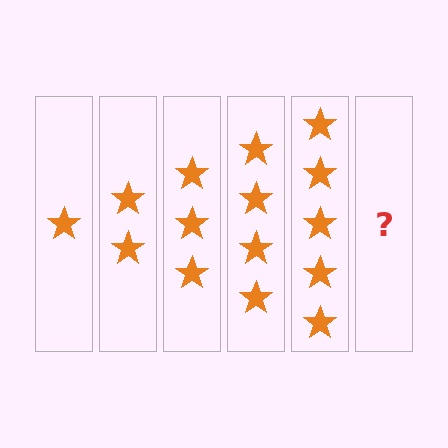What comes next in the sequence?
The next element should be 6 stars.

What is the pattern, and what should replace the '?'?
The pattern is that each step adds one more star. The '?' should be 6 stars.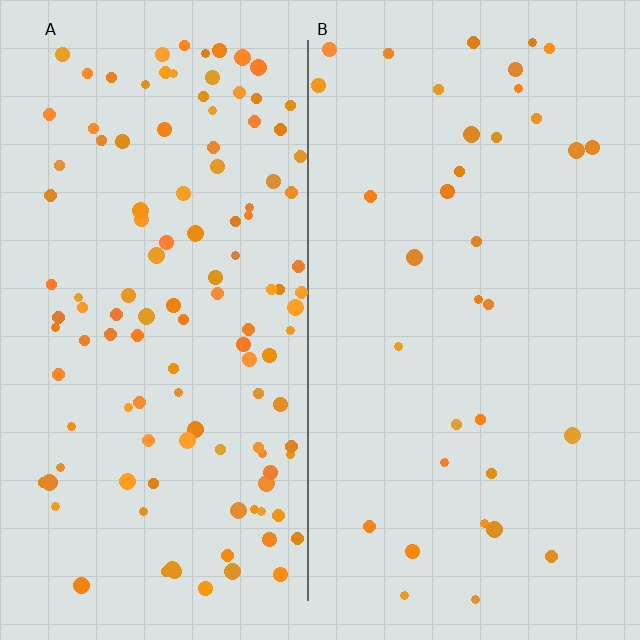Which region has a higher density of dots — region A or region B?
A (the left).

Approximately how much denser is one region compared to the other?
Approximately 3.4× — region A over region B.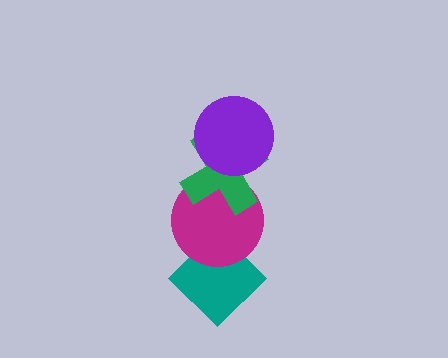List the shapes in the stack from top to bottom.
From top to bottom: the purple circle, the green cross, the magenta circle, the teal diamond.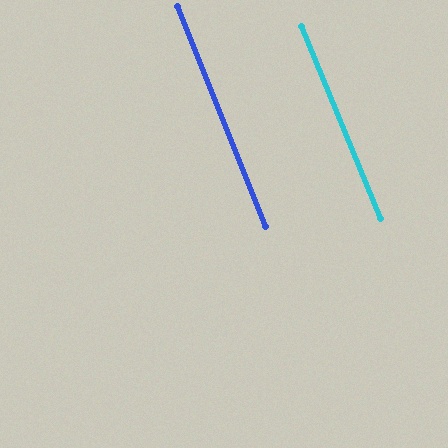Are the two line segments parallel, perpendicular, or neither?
Parallel — their directions differ by only 0.9°.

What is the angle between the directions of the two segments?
Approximately 1 degree.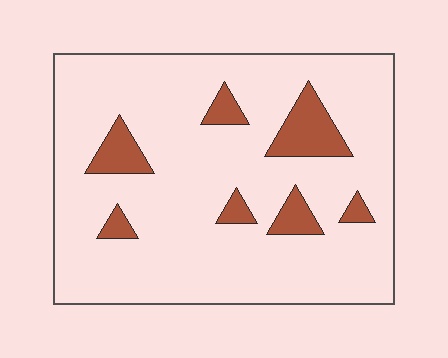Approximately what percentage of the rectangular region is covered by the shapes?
Approximately 10%.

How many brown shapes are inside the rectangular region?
7.